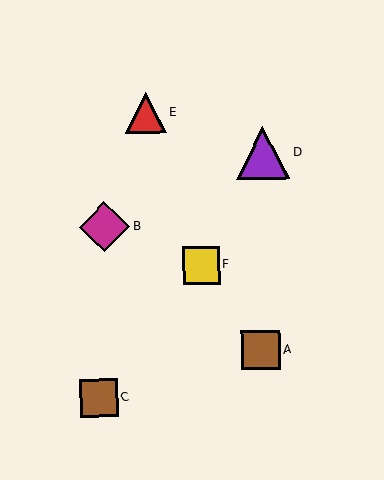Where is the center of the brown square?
The center of the brown square is at (261, 350).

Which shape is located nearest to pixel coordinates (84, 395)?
The brown square (labeled C) at (99, 398) is nearest to that location.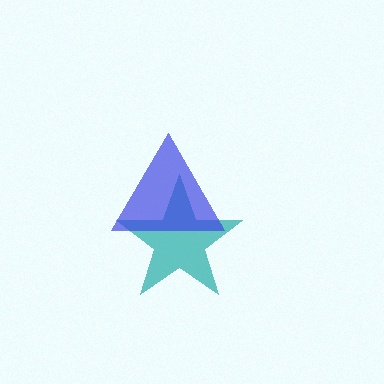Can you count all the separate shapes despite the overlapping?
Yes, there are 2 separate shapes.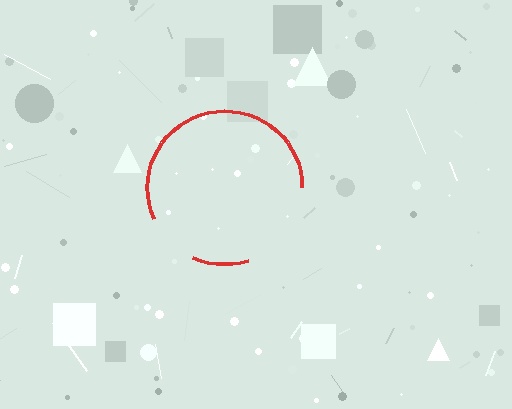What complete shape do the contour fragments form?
The contour fragments form a circle.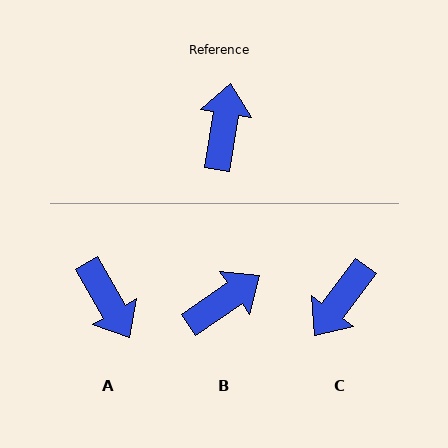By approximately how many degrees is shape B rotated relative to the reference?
Approximately 46 degrees clockwise.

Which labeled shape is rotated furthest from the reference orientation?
C, about 152 degrees away.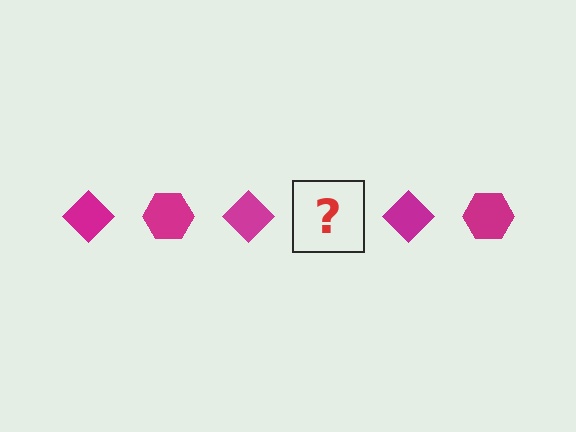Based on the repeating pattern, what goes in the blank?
The blank should be a magenta hexagon.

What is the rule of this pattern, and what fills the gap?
The rule is that the pattern cycles through diamond, hexagon shapes in magenta. The gap should be filled with a magenta hexagon.